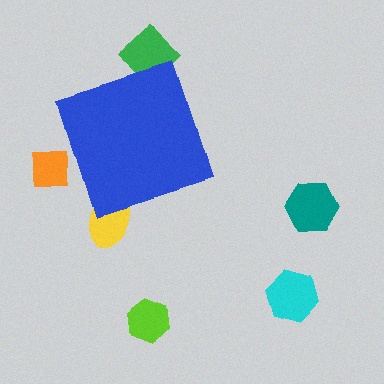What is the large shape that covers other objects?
A blue diamond.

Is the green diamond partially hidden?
Yes, the green diamond is partially hidden behind the blue diamond.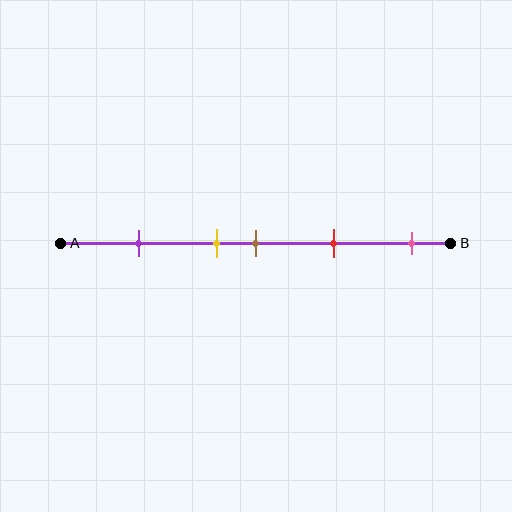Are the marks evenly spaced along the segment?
No, the marks are not evenly spaced.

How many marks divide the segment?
There are 5 marks dividing the segment.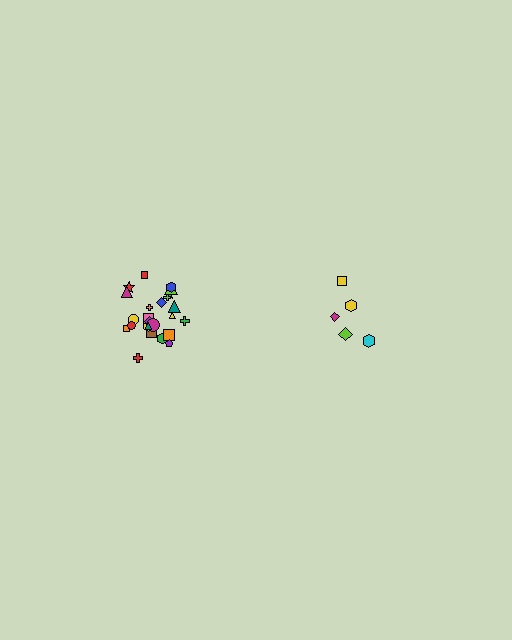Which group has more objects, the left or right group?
The left group.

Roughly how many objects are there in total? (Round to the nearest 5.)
Roughly 30 objects in total.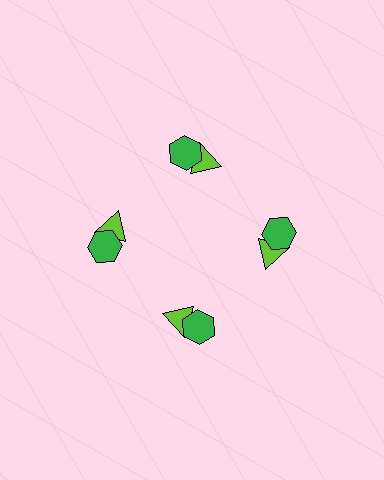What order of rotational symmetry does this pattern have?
This pattern has 4-fold rotational symmetry.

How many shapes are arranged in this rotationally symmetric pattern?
There are 8 shapes, arranged in 4 groups of 2.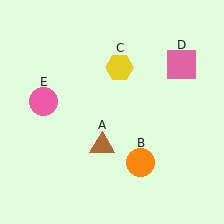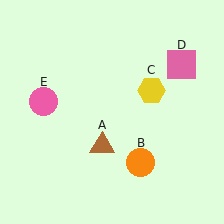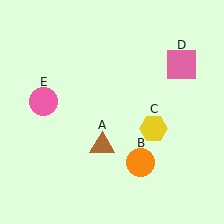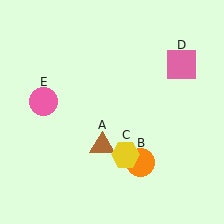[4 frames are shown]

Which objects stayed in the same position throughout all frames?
Brown triangle (object A) and orange circle (object B) and pink square (object D) and pink circle (object E) remained stationary.